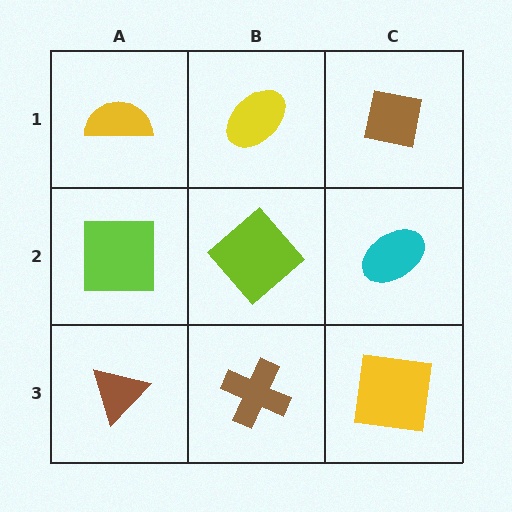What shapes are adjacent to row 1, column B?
A lime diamond (row 2, column B), a yellow semicircle (row 1, column A), a brown square (row 1, column C).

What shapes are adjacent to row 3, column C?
A cyan ellipse (row 2, column C), a brown cross (row 3, column B).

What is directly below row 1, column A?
A lime square.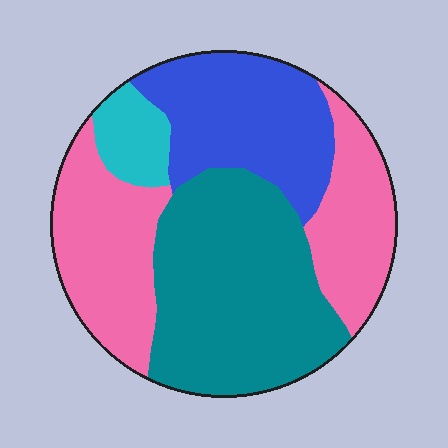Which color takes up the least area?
Cyan, at roughly 5%.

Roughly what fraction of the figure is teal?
Teal takes up between a quarter and a half of the figure.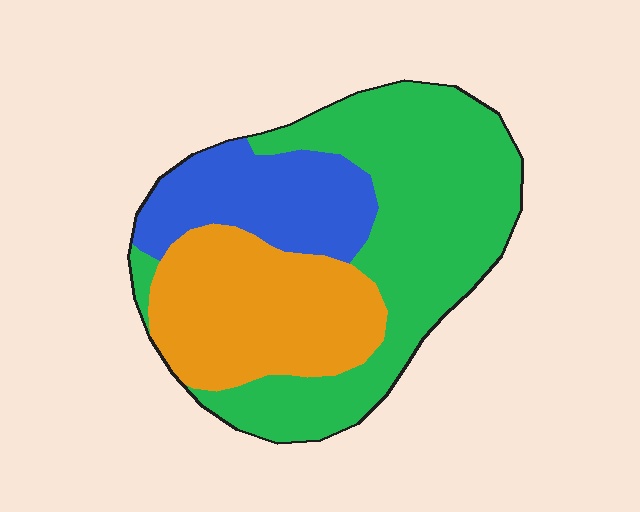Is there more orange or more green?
Green.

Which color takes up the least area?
Blue, at roughly 20%.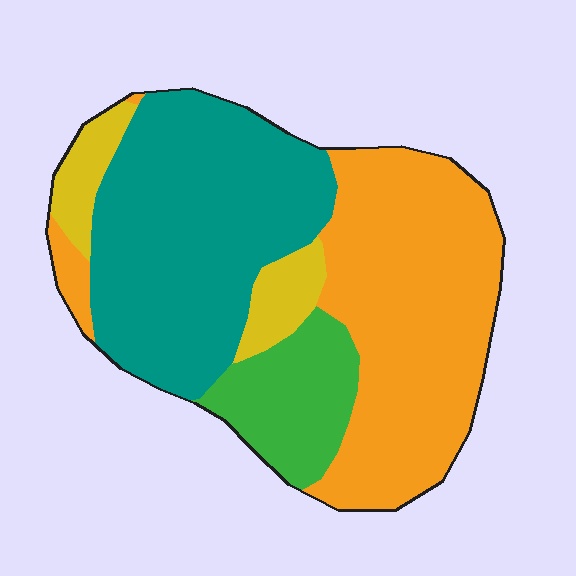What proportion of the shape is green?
Green covers 13% of the shape.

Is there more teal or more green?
Teal.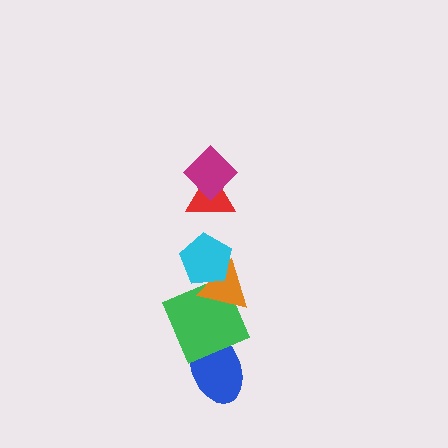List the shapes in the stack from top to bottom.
From top to bottom: the magenta diamond, the red triangle, the cyan pentagon, the orange triangle, the green square, the blue ellipse.